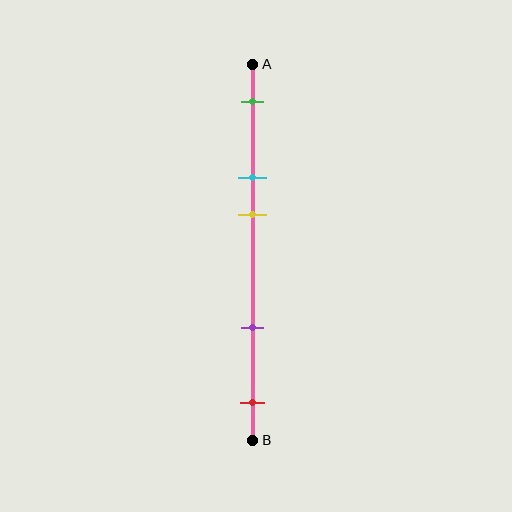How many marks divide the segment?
There are 5 marks dividing the segment.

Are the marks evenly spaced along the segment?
No, the marks are not evenly spaced.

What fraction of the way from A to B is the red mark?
The red mark is approximately 90% (0.9) of the way from A to B.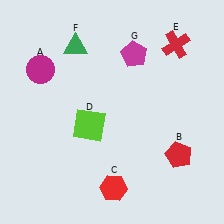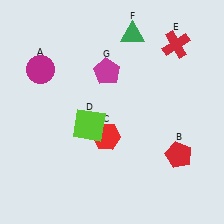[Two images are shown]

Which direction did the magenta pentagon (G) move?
The magenta pentagon (G) moved left.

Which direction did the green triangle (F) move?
The green triangle (F) moved right.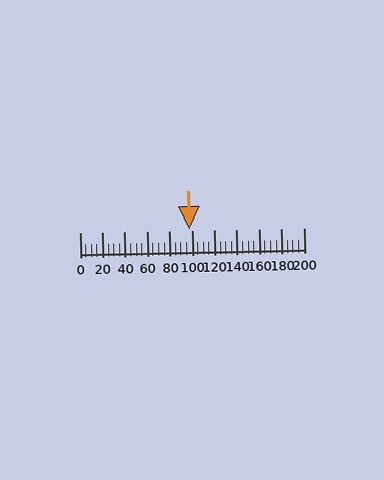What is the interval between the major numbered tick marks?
The major tick marks are spaced 20 units apart.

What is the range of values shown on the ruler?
The ruler shows values from 0 to 200.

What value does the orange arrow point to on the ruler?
The orange arrow points to approximately 98.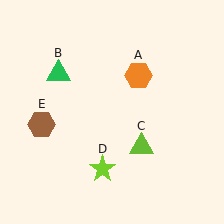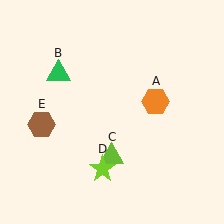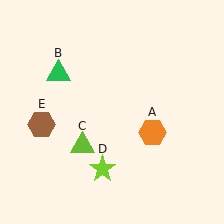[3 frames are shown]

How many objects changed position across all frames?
2 objects changed position: orange hexagon (object A), lime triangle (object C).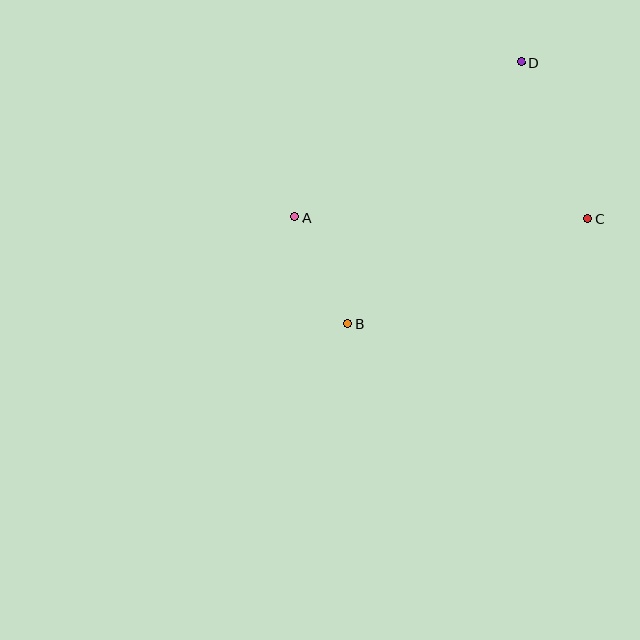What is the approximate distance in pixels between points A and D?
The distance between A and D is approximately 275 pixels.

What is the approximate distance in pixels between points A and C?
The distance between A and C is approximately 293 pixels.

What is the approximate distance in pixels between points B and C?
The distance between B and C is approximately 262 pixels.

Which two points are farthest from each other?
Points B and D are farthest from each other.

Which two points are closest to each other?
Points A and B are closest to each other.